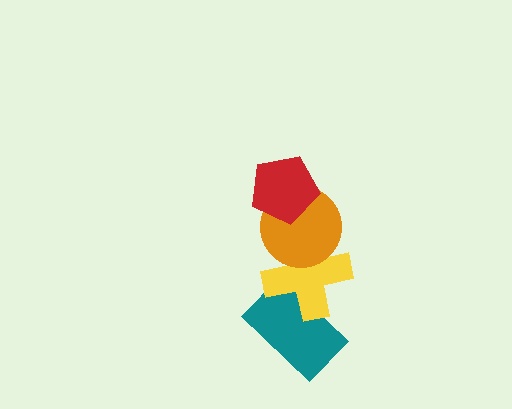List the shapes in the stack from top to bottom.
From top to bottom: the red pentagon, the orange circle, the yellow cross, the teal rectangle.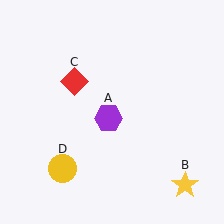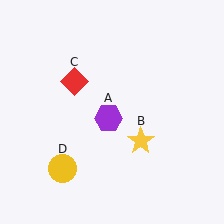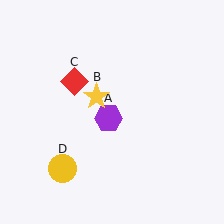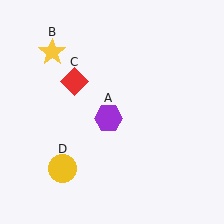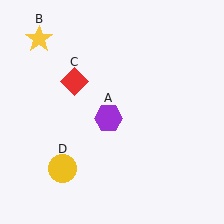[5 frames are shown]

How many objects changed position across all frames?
1 object changed position: yellow star (object B).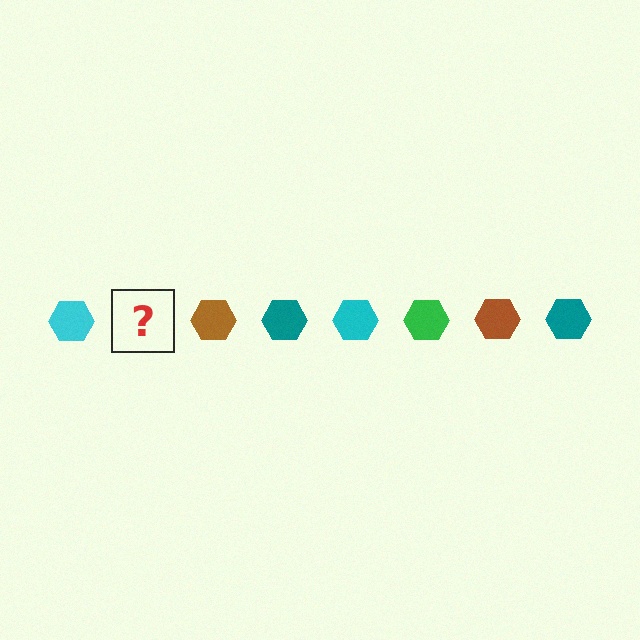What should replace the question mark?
The question mark should be replaced with a green hexagon.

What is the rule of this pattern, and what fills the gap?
The rule is that the pattern cycles through cyan, green, brown, teal hexagons. The gap should be filled with a green hexagon.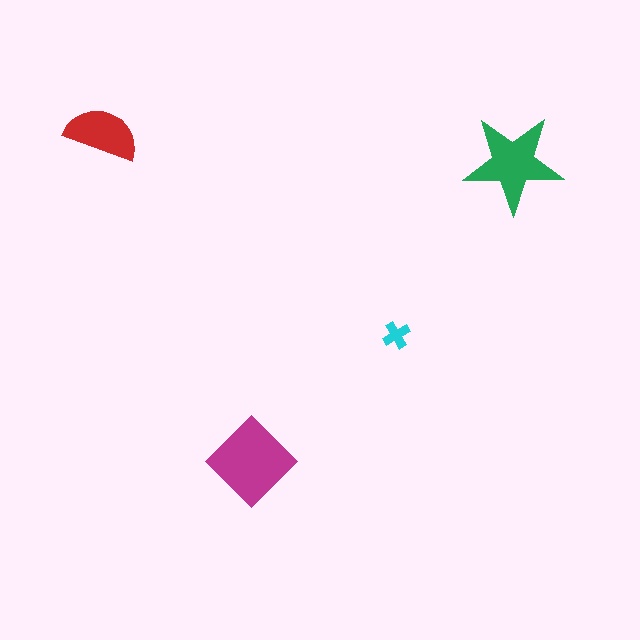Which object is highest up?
The red semicircle is topmost.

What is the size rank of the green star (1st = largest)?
2nd.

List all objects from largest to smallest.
The magenta diamond, the green star, the red semicircle, the cyan cross.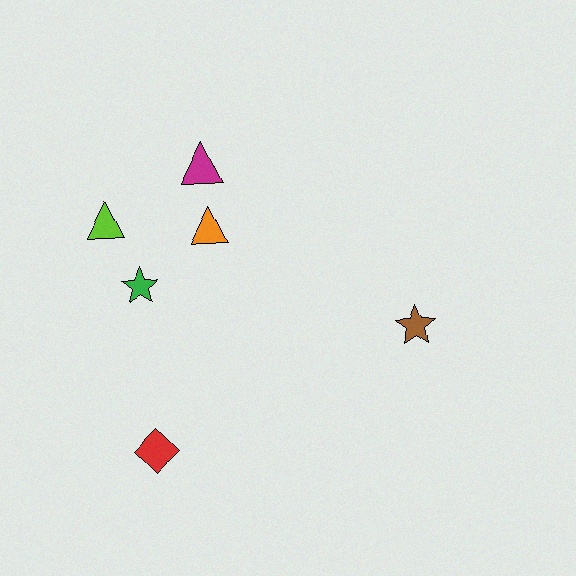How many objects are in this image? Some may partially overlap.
There are 6 objects.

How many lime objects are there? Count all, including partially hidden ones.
There is 1 lime object.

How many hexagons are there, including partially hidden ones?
There are no hexagons.